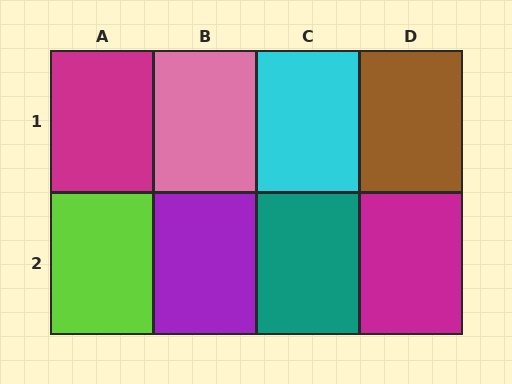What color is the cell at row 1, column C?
Cyan.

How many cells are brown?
1 cell is brown.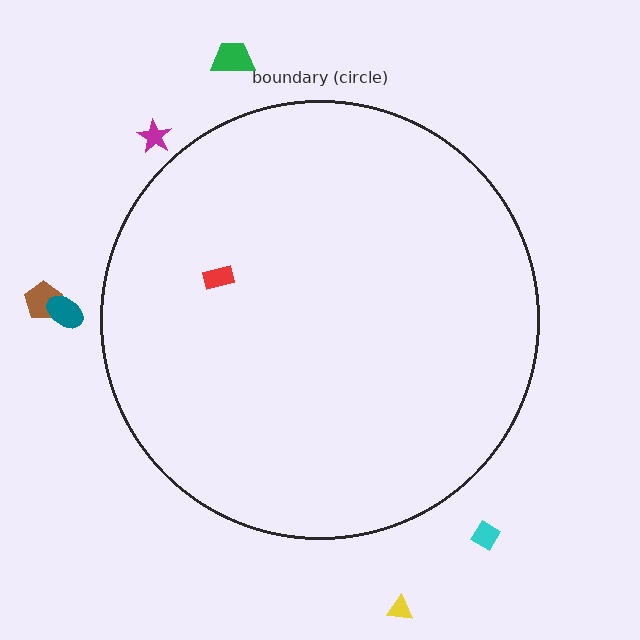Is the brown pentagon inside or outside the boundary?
Outside.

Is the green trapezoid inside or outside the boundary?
Outside.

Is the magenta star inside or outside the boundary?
Outside.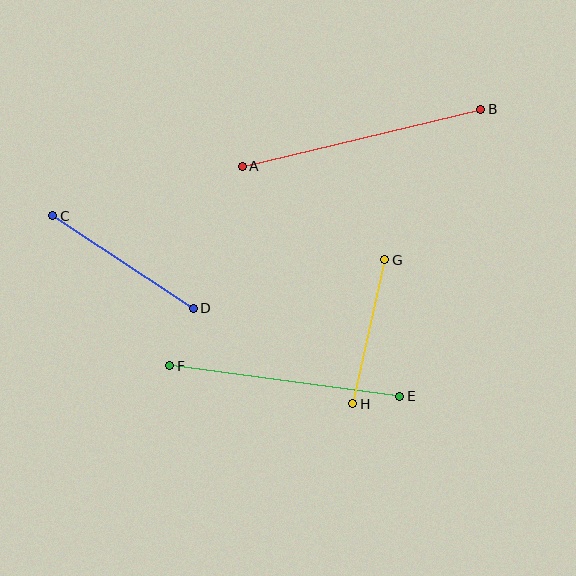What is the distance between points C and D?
The distance is approximately 168 pixels.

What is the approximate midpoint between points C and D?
The midpoint is at approximately (123, 262) pixels.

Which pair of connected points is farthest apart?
Points A and B are farthest apart.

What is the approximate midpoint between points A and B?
The midpoint is at approximately (362, 138) pixels.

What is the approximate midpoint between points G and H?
The midpoint is at approximately (369, 332) pixels.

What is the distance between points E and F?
The distance is approximately 232 pixels.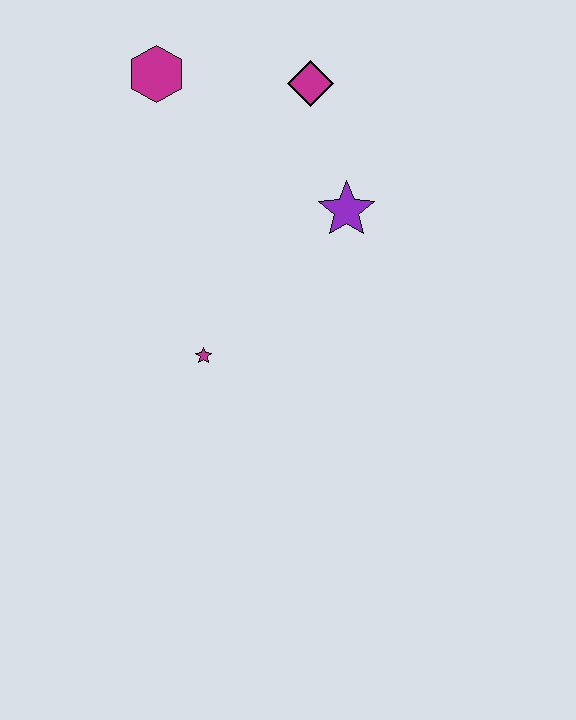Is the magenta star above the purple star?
No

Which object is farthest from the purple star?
The magenta hexagon is farthest from the purple star.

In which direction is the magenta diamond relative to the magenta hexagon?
The magenta diamond is to the right of the magenta hexagon.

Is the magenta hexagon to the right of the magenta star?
No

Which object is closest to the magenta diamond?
The purple star is closest to the magenta diamond.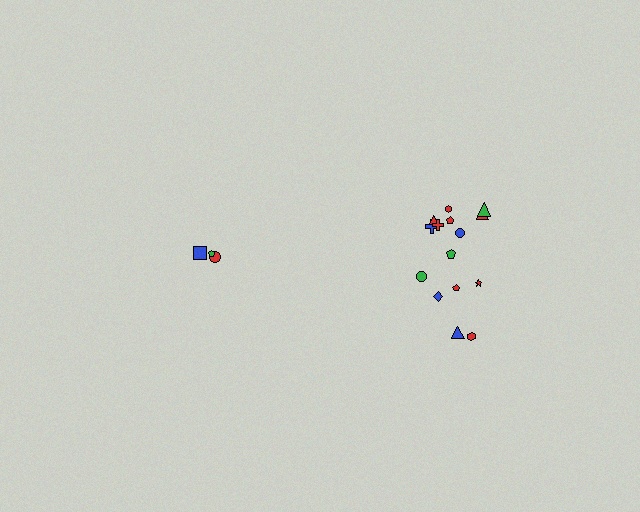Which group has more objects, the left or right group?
The right group.